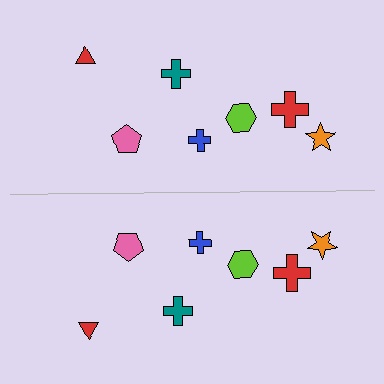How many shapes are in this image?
There are 14 shapes in this image.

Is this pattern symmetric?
Yes, this pattern has bilateral (reflection) symmetry.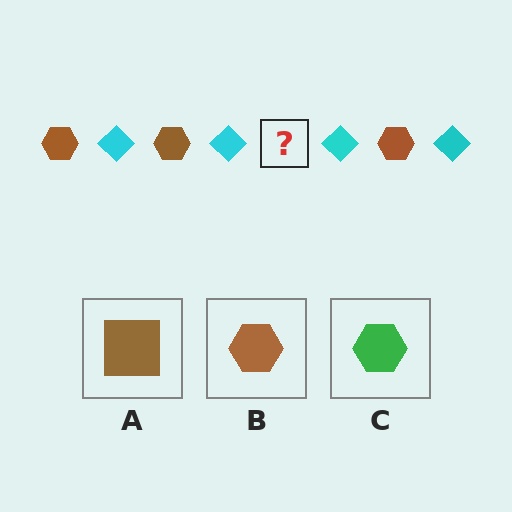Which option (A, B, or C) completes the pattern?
B.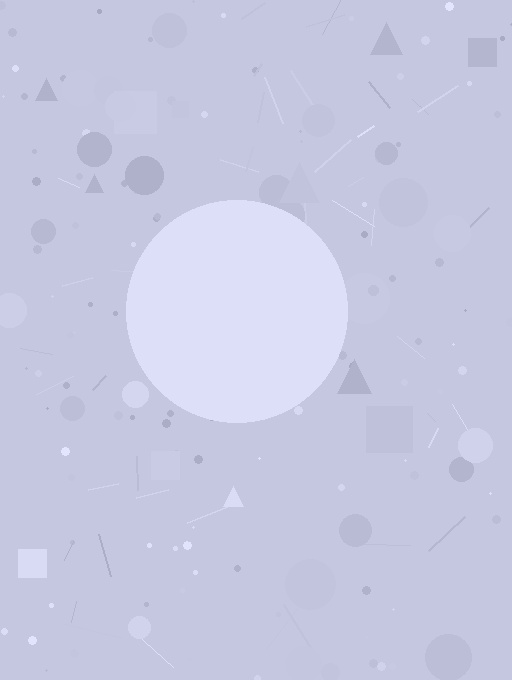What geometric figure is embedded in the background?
A circle is embedded in the background.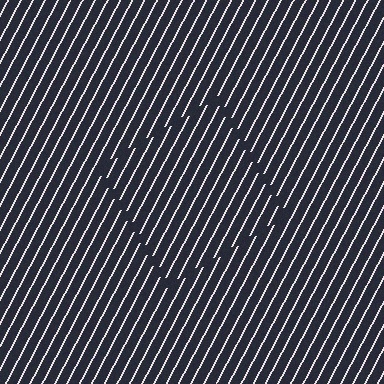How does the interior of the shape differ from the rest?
The interior of the shape contains the same grating, shifted by half a period — the contour is defined by the phase discontinuity where line-ends from the inner and outer gratings abut.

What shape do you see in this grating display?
An illusory square. The interior of the shape contains the same grating, shifted by half a period — the contour is defined by the phase discontinuity where line-ends from the inner and outer gratings abut.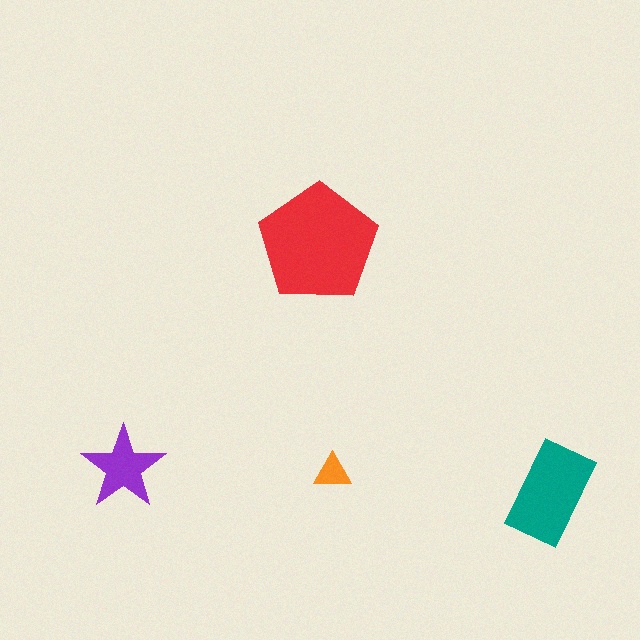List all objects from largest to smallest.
The red pentagon, the teal rectangle, the purple star, the orange triangle.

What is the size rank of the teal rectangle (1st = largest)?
2nd.